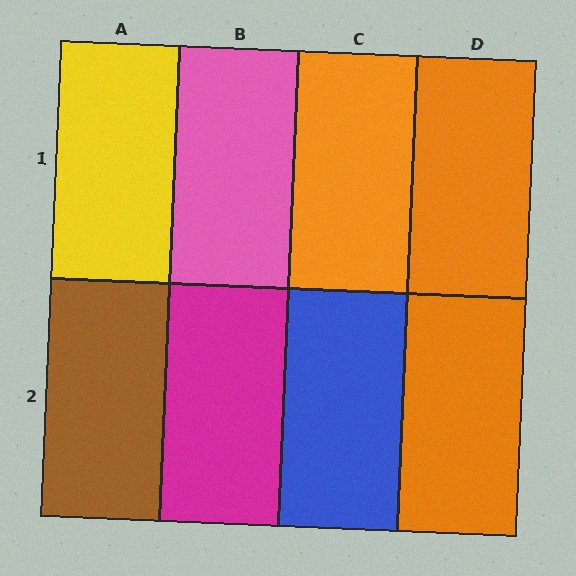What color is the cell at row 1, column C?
Orange.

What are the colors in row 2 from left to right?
Brown, magenta, blue, orange.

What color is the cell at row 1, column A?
Yellow.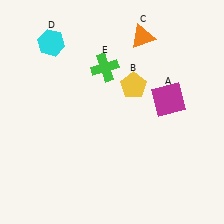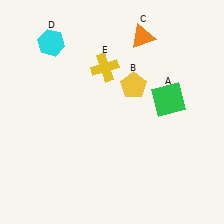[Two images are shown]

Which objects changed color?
A changed from magenta to green. E changed from green to yellow.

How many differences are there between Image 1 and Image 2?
There are 2 differences between the two images.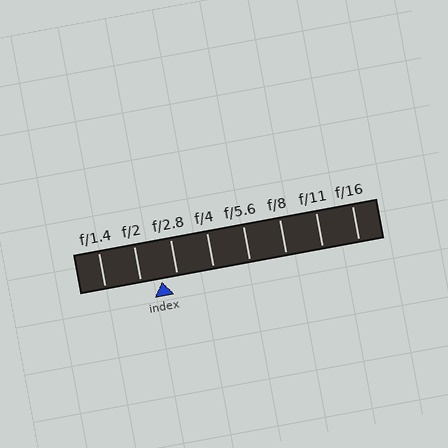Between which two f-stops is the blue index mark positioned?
The index mark is between f/2 and f/2.8.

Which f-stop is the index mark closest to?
The index mark is closest to f/2.8.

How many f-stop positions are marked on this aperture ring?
There are 8 f-stop positions marked.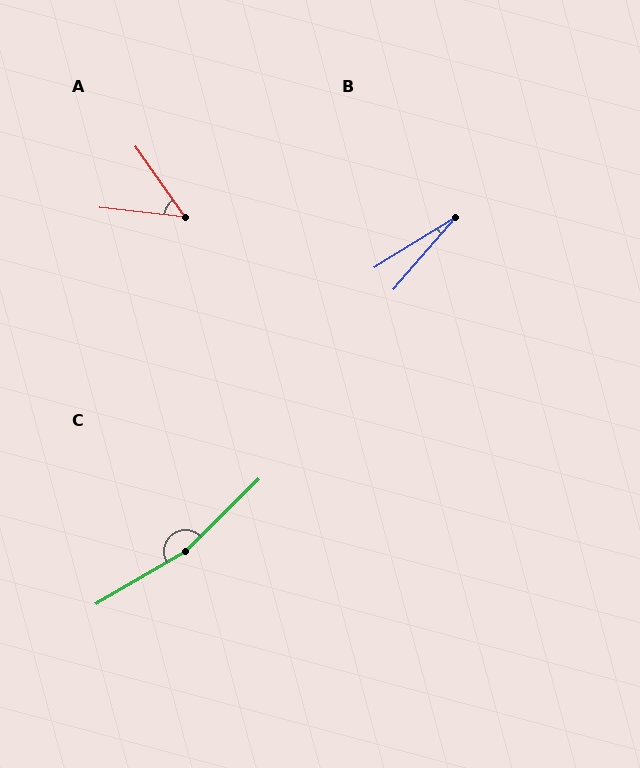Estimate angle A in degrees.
Approximately 49 degrees.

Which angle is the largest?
C, at approximately 166 degrees.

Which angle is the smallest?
B, at approximately 18 degrees.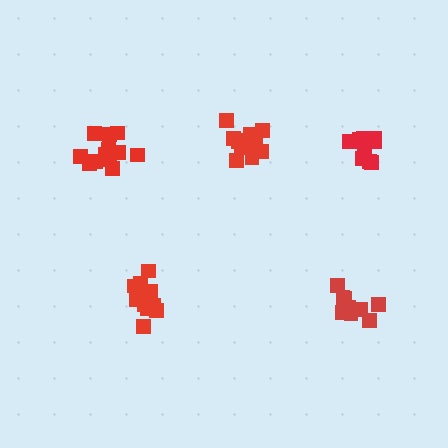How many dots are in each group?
Group 1: 12 dots, Group 2: 9 dots, Group 3: 13 dots, Group 4: 12 dots, Group 5: 9 dots (55 total).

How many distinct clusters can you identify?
There are 5 distinct clusters.